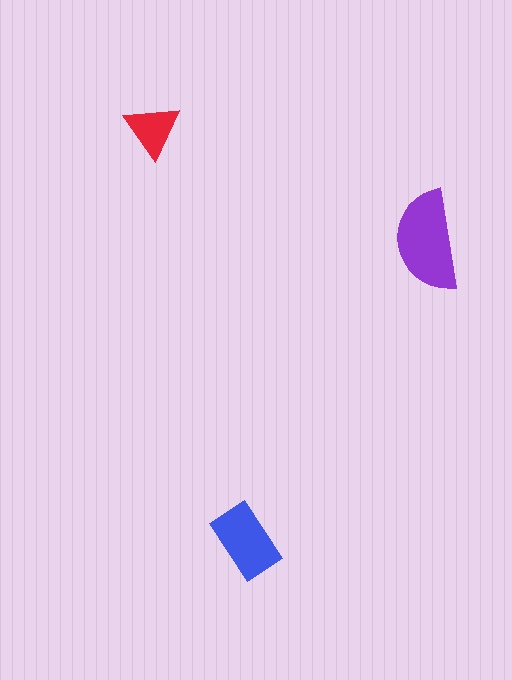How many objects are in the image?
There are 3 objects in the image.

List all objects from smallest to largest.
The red triangle, the blue rectangle, the purple semicircle.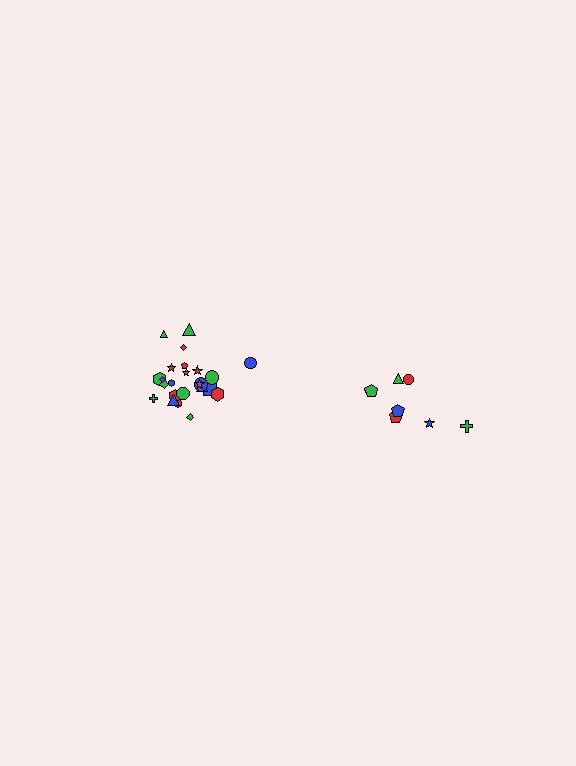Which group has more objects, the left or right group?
The left group.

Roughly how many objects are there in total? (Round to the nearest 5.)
Roughly 35 objects in total.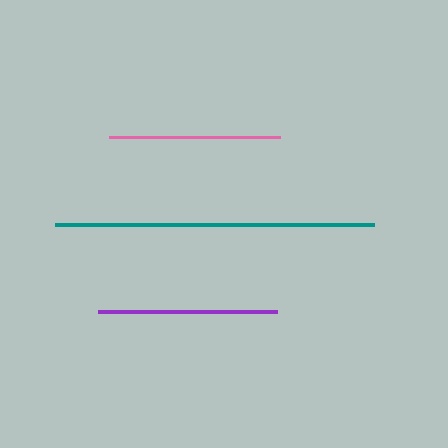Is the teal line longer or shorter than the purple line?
The teal line is longer than the purple line.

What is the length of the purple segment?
The purple segment is approximately 179 pixels long.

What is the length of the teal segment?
The teal segment is approximately 319 pixels long.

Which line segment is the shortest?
The pink line is the shortest at approximately 171 pixels.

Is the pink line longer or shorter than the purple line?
The purple line is longer than the pink line.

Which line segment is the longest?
The teal line is the longest at approximately 319 pixels.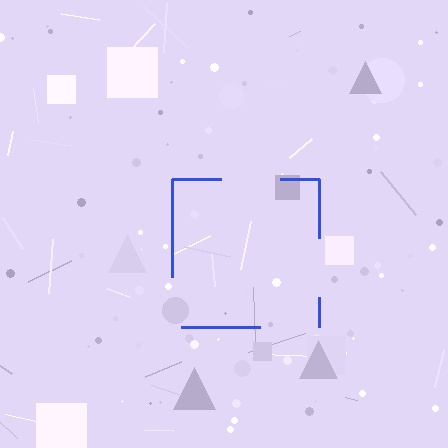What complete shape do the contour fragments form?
The contour fragments form a square.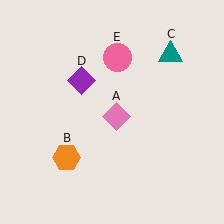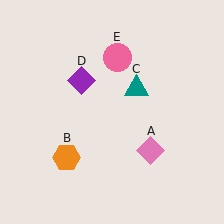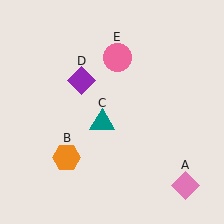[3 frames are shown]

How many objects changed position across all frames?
2 objects changed position: pink diamond (object A), teal triangle (object C).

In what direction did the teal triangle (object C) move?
The teal triangle (object C) moved down and to the left.